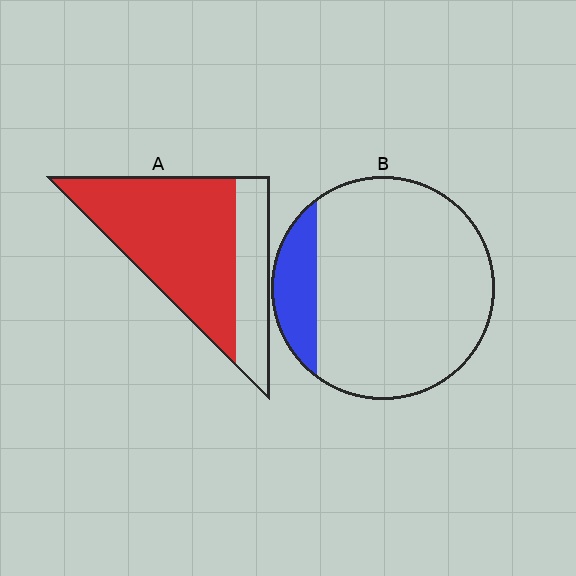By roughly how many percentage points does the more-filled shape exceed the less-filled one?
By roughly 55 percentage points (A over B).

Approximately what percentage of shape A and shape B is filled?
A is approximately 70% and B is approximately 15%.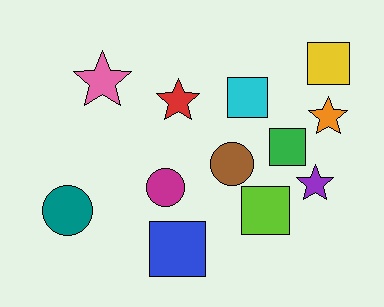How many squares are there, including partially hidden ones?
There are 5 squares.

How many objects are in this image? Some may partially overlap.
There are 12 objects.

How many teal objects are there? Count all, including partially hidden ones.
There is 1 teal object.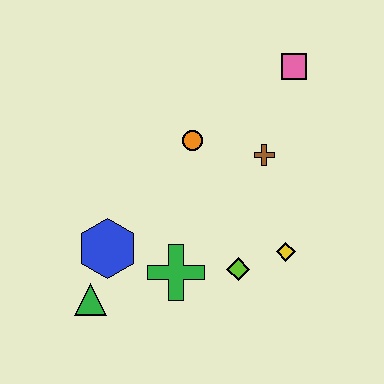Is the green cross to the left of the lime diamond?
Yes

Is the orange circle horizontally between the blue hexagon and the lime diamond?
Yes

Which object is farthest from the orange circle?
The green triangle is farthest from the orange circle.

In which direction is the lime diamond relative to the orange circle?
The lime diamond is below the orange circle.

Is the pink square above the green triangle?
Yes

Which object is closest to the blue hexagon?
The green triangle is closest to the blue hexagon.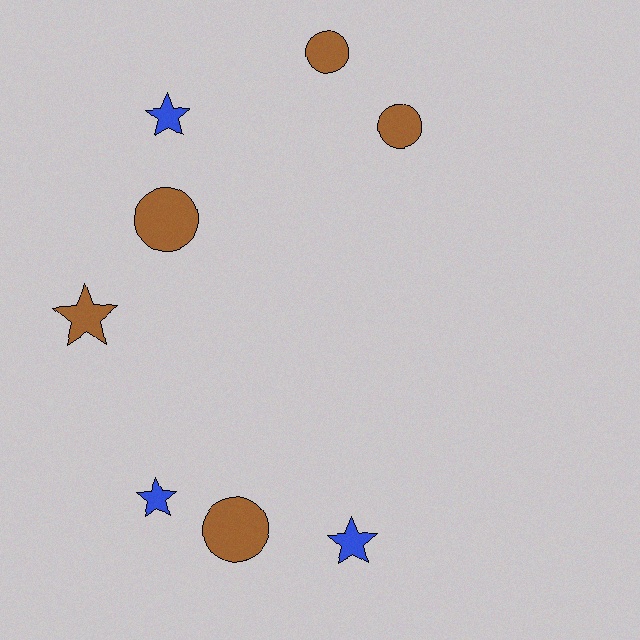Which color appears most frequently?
Brown, with 5 objects.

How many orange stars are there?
There are no orange stars.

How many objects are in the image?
There are 8 objects.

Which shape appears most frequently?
Circle, with 4 objects.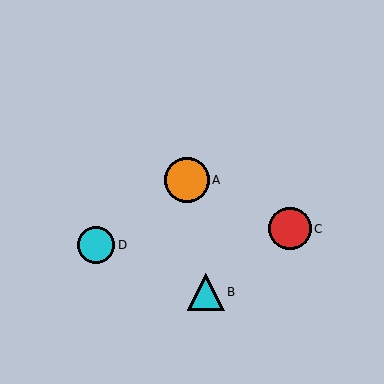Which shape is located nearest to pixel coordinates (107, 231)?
The cyan circle (labeled D) at (96, 245) is nearest to that location.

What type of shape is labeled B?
Shape B is a cyan triangle.